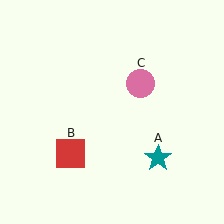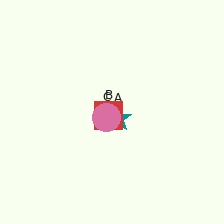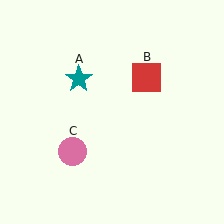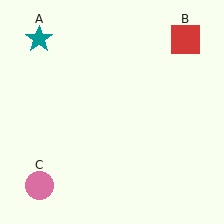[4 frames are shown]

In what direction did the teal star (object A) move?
The teal star (object A) moved up and to the left.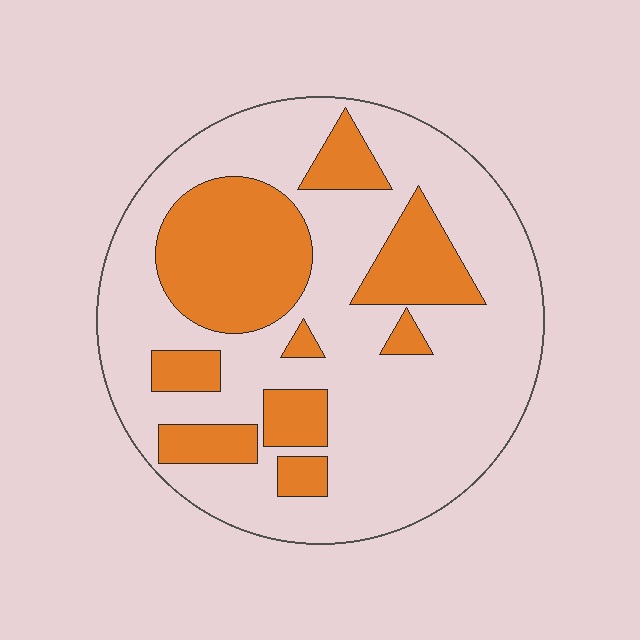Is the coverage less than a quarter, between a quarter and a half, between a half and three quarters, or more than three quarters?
Between a quarter and a half.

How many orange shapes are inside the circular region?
9.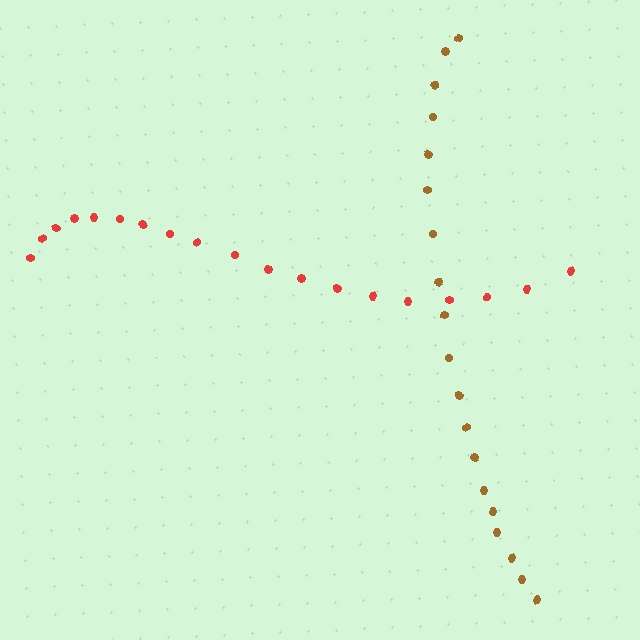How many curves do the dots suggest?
There are 2 distinct paths.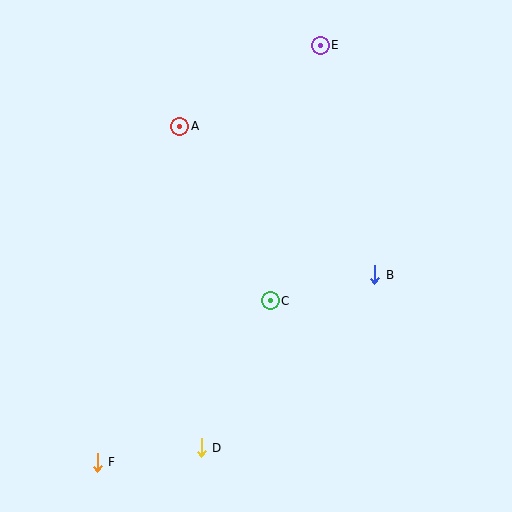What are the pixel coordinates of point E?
Point E is at (320, 45).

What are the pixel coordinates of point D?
Point D is at (201, 448).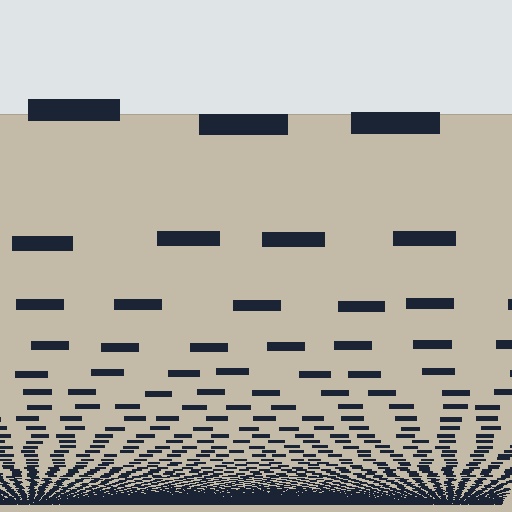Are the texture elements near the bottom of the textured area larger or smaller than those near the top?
Smaller. The gradient is inverted — elements near the bottom are smaller and denser.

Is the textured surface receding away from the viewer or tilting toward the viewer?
The surface appears to tilt toward the viewer. Texture elements get larger and sparser toward the top.